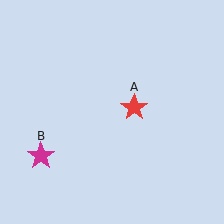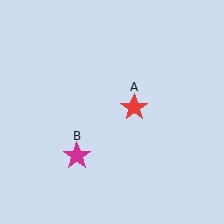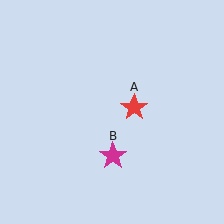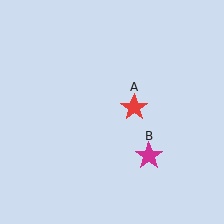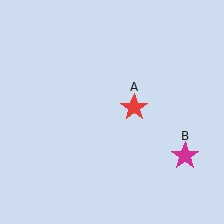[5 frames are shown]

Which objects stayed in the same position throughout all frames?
Red star (object A) remained stationary.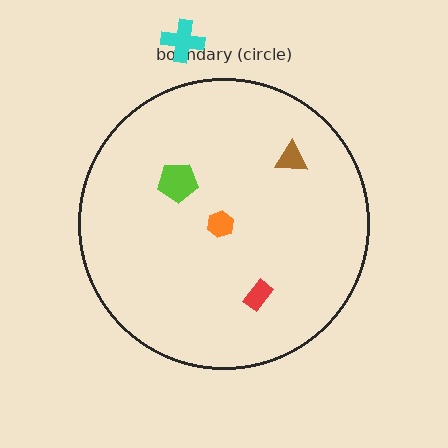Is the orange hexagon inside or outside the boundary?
Inside.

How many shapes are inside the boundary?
4 inside, 1 outside.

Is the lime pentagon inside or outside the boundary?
Inside.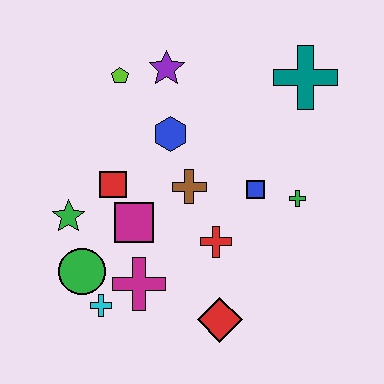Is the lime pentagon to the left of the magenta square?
Yes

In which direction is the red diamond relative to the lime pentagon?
The red diamond is below the lime pentagon.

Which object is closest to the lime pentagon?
The purple star is closest to the lime pentagon.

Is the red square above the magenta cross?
Yes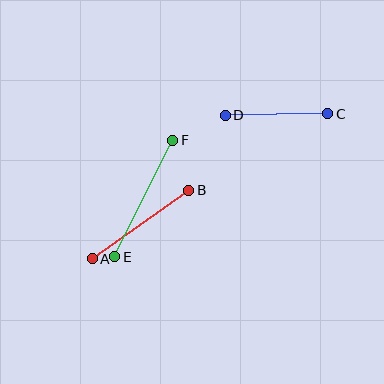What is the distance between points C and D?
The distance is approximately 103 pixels.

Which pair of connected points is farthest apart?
Points E and F are farthest apart.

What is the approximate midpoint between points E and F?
The midpoint is at approximately (144, 199) pixels.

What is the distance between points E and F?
The distance is approximately 130 pixels.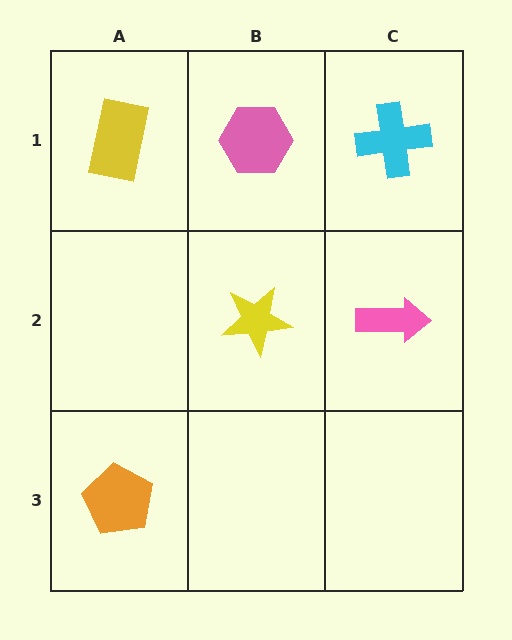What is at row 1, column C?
A cyan cross.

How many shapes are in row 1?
3 shapes.